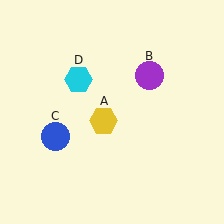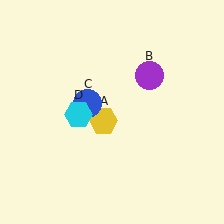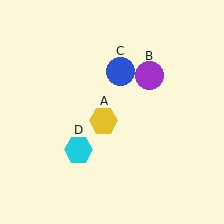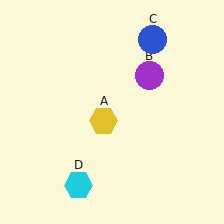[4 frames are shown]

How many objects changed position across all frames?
2 objects changed position: blue circle (object C), cyan hexagon (object D).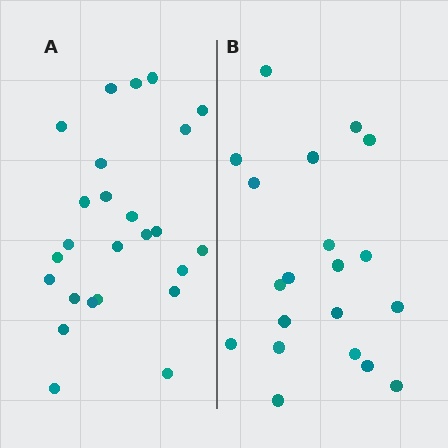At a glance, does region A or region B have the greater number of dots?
Region A (the left region) has more dots.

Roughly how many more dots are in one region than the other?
Region A has about 5 more dots than region B.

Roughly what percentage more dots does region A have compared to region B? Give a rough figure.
About 25% more.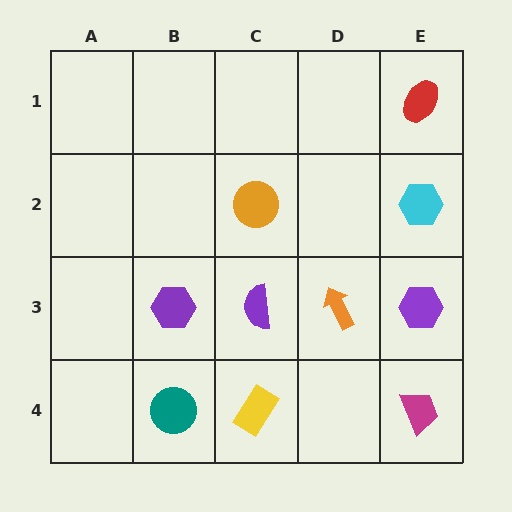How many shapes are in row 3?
4 shapes.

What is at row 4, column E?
A magenta trapezoid.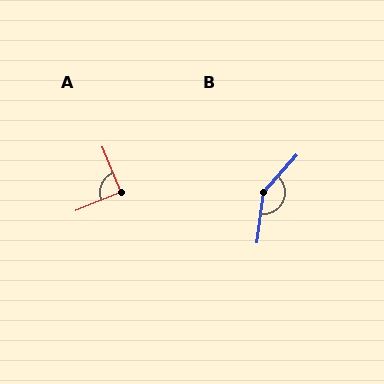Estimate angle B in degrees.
Approximately 146 degrees.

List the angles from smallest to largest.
A (89°), B (146°).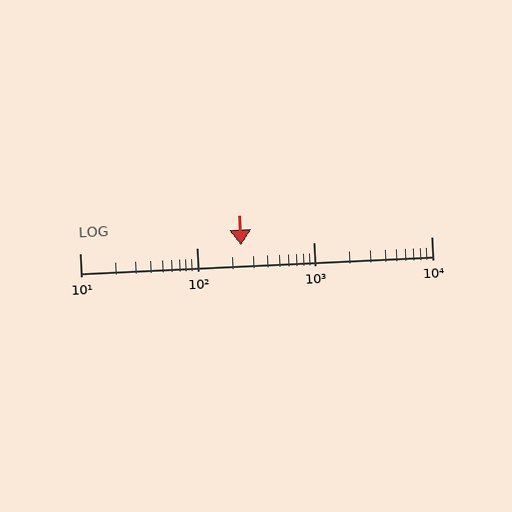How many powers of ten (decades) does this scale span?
The scale spans 3 decades, from 10 to 10000.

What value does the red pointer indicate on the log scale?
The pointer indicates approximately 240.